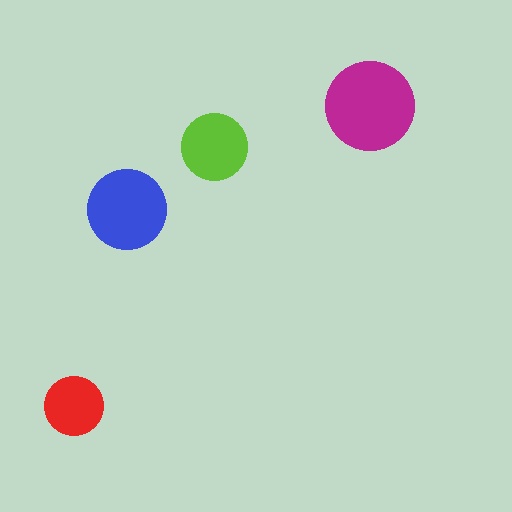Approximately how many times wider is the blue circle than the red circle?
About 1.5 times wider.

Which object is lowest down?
The red circle is bottommost.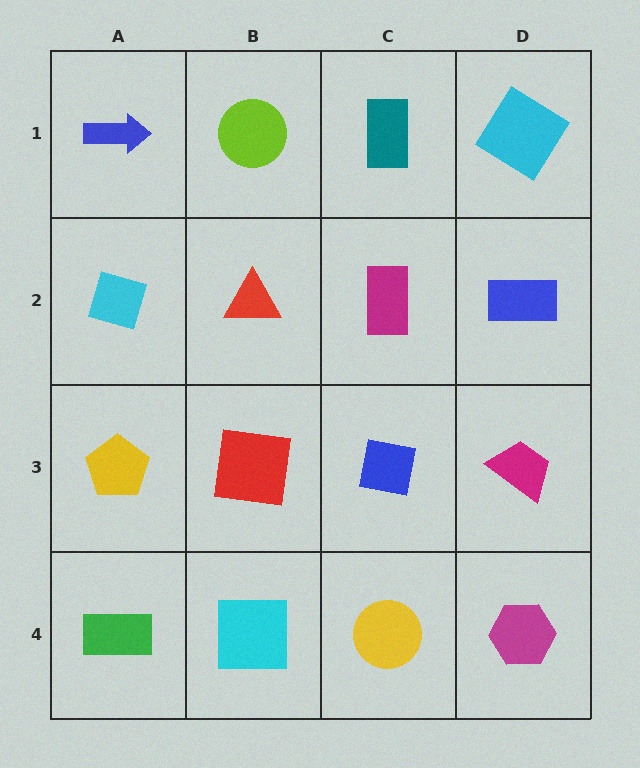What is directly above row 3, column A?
A cyan diamond.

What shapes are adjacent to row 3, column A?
A cyan diamond (row 2, column A), a green rectangle (row 4, column A), a red square (row 3, column B).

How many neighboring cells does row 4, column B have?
3.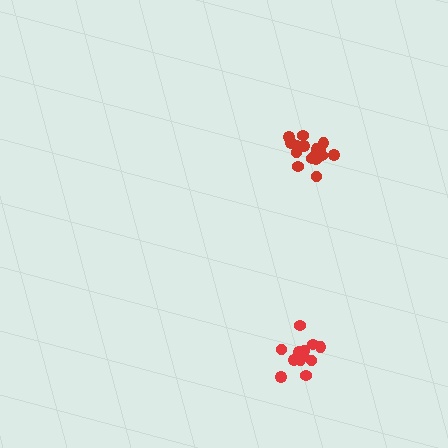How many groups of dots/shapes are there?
There are 2 groups.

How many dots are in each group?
Group 1: 17 dots, Group 2: 12 dots (29 total).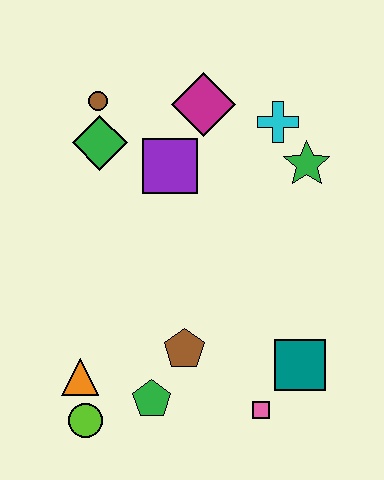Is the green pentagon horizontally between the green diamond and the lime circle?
No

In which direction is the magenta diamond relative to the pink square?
The magenta diamond is above the pink square.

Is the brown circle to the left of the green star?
Yes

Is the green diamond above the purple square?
Yes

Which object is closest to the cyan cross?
The green star is closest to the cyan cross.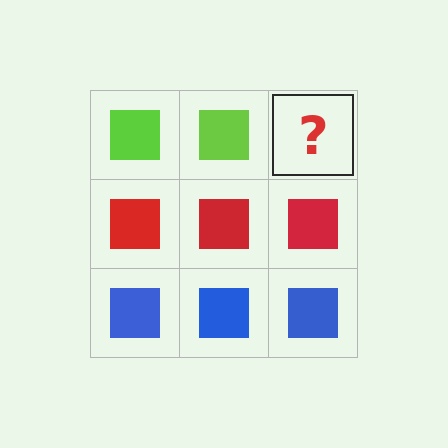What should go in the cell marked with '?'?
The missing cell should contain a lime square.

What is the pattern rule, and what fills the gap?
The rule is that each row has a consistent color. The gap should be filled with a lime square.